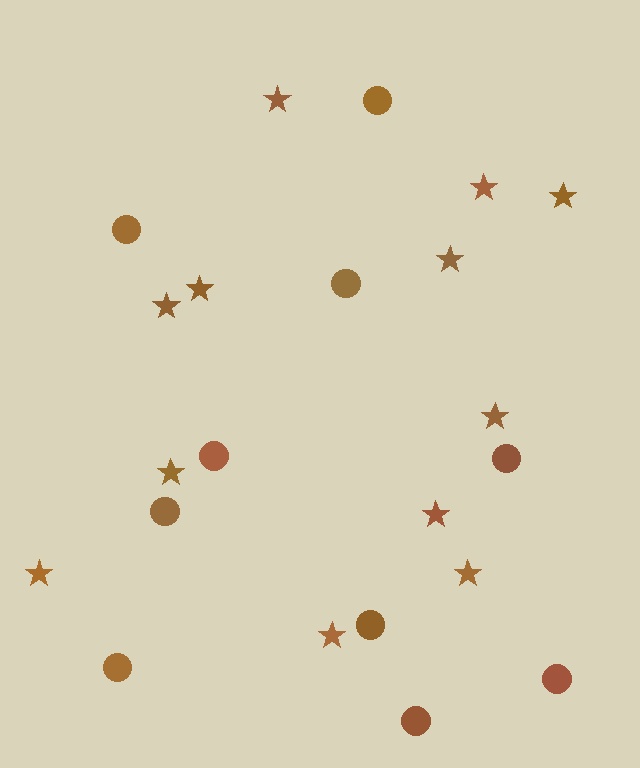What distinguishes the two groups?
There are 2 groups: one group of circles (10) and one group of stars (12).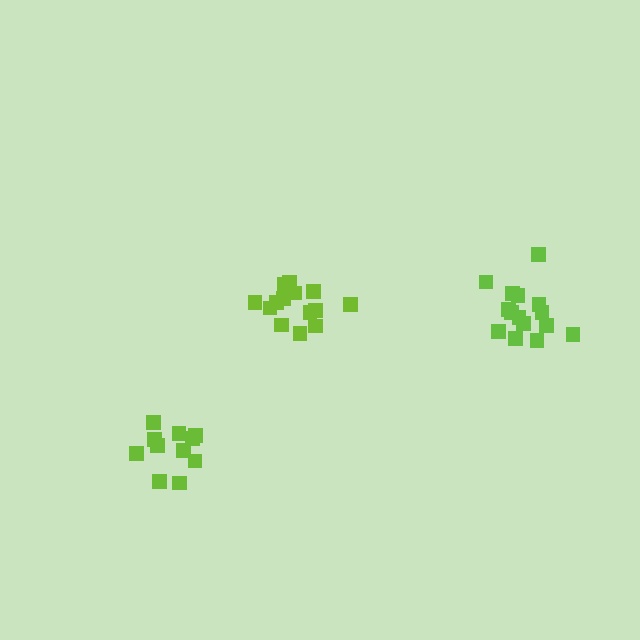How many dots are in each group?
Group 1: 15 dots, Group 2: 14 dots, Group 3: 11 dots (40 total).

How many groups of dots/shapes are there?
There are 3 groups.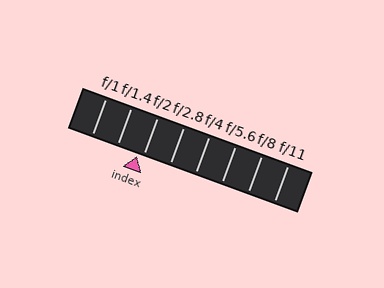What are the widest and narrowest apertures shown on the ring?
The widest aperture shown is f/1 and the narrowest is f/11.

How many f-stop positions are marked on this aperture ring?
There are 8 f-stop positions marked.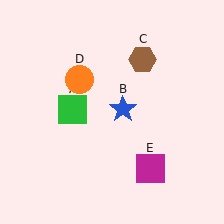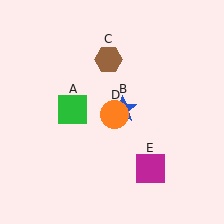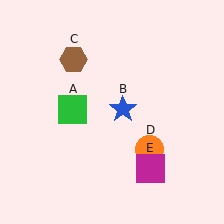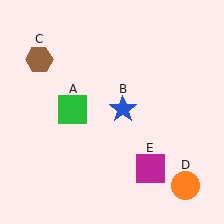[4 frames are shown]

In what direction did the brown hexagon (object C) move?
The brown hexagon (object C) moved left.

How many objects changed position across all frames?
2 objects changed position: brown hexagon (object C), orange circle (object D).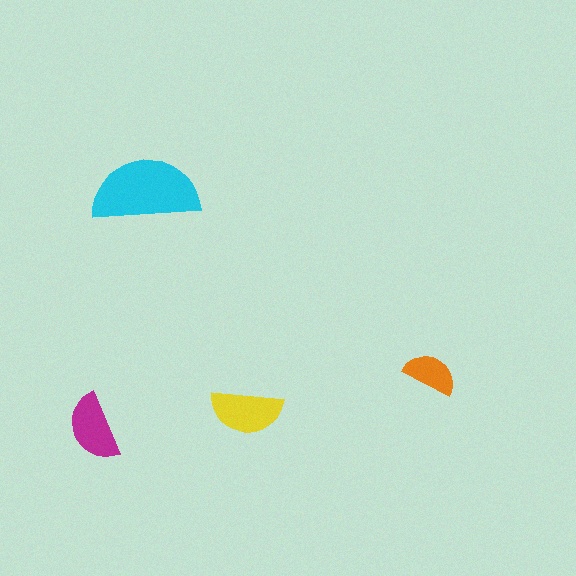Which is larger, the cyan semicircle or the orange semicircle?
The cyan one.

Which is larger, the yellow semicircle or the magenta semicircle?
The yellow one.